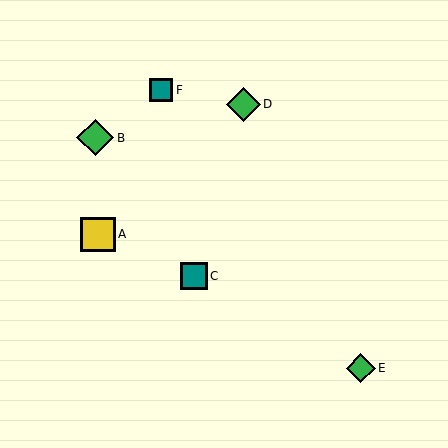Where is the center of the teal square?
The center of the teal square is at (194, 276).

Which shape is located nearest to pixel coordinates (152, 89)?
The teal square (labeled F) at (161, 90) is nearest to that location.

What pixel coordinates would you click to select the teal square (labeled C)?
Click at (194, 276) to select the teal square C.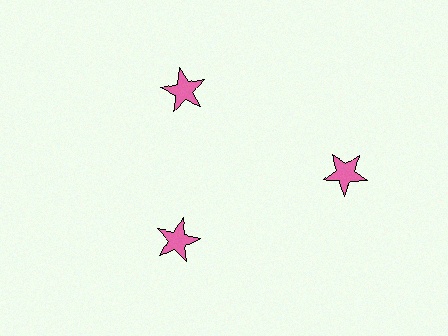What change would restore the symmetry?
The symmetry would be restored by moving it inward, back onto the ring so that all 3 stars sit at equal angles and equal distance from the center.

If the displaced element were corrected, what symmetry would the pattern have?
It would have 3-fold rotational symmetry — the pattern would map onto itself every 120 degrees.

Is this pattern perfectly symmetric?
No. The 3 pink stars are arranged in a ring, but one element near the 3 o'clock position is pushed outward from the center, breaking the 3-fold rotational symmetry.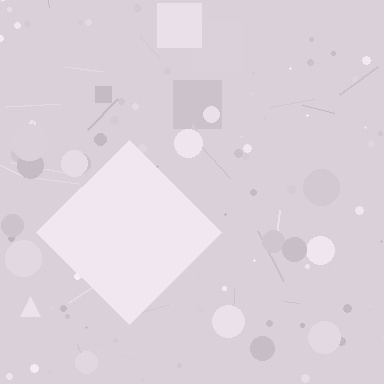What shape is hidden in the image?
A diamond is hidden in the image.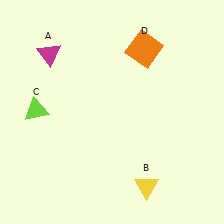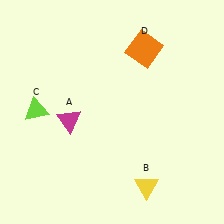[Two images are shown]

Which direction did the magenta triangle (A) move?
The magenta triangle (A) moved down.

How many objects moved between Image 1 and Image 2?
1 object moved between the two images.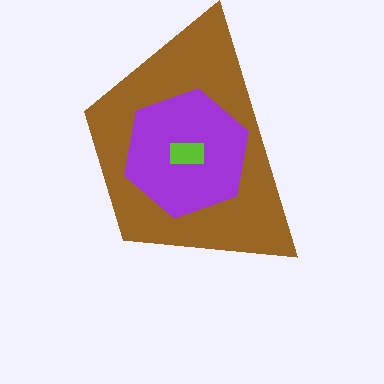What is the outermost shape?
The brown trapezoid.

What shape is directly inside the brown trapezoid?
The purple hexagon.